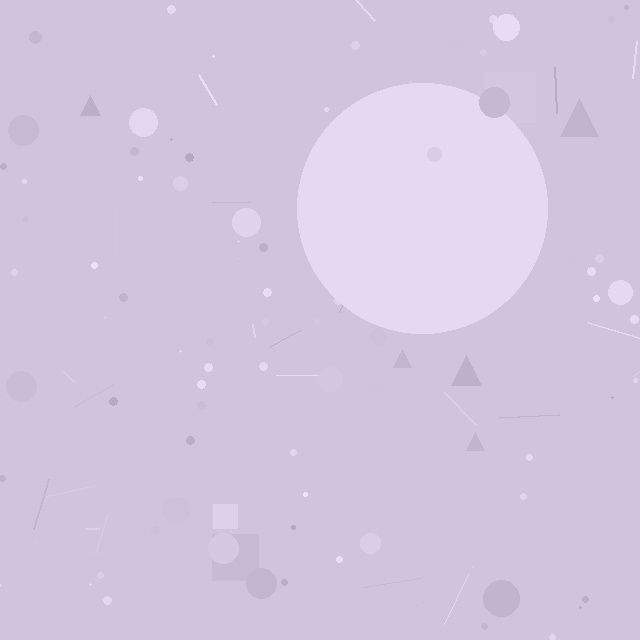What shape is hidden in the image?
A circle is hidden in the image.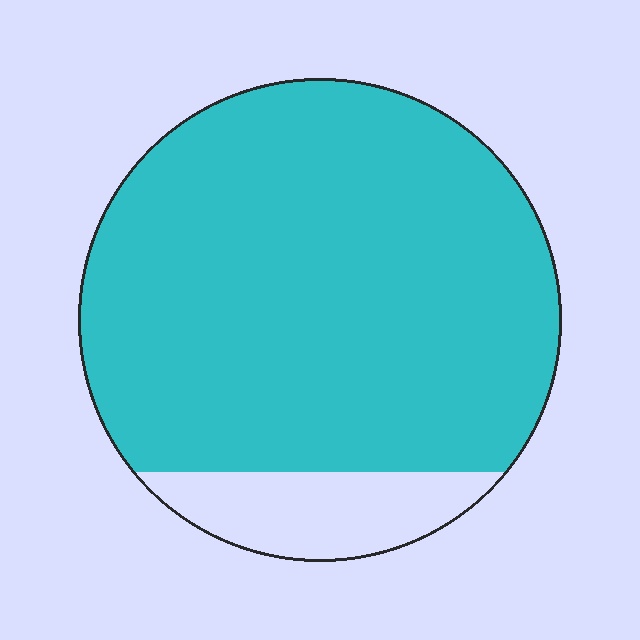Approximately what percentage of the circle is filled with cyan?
Approximately 85%.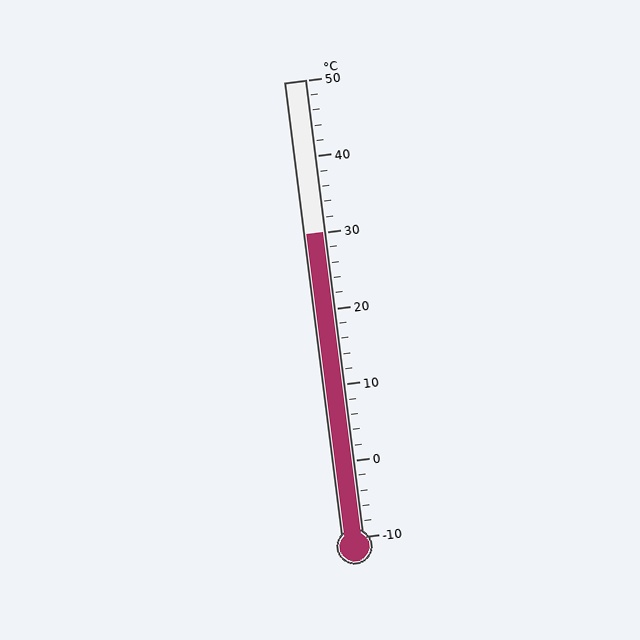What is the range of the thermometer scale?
The thermometer scale ranges from -10°C to 50°C.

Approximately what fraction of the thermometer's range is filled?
The thermometer is filled to approximately 65% of its range.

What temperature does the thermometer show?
The thermometer shows approximately 30°C.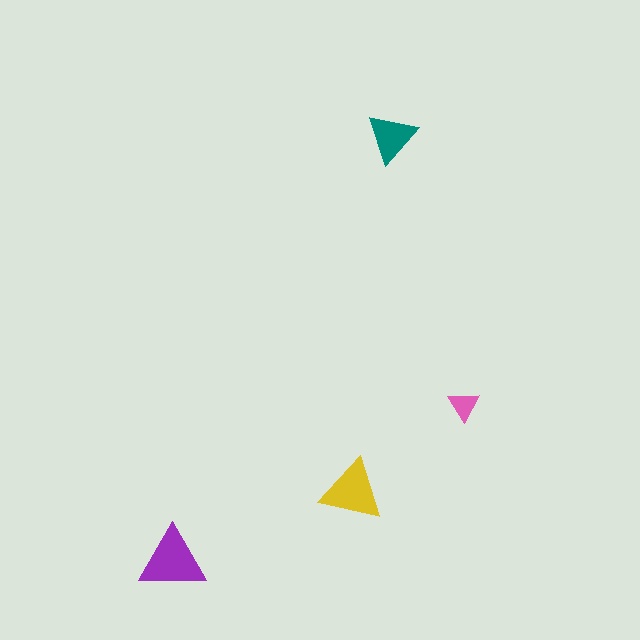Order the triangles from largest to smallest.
the purple one, the yellow one, the teal one, the pink one.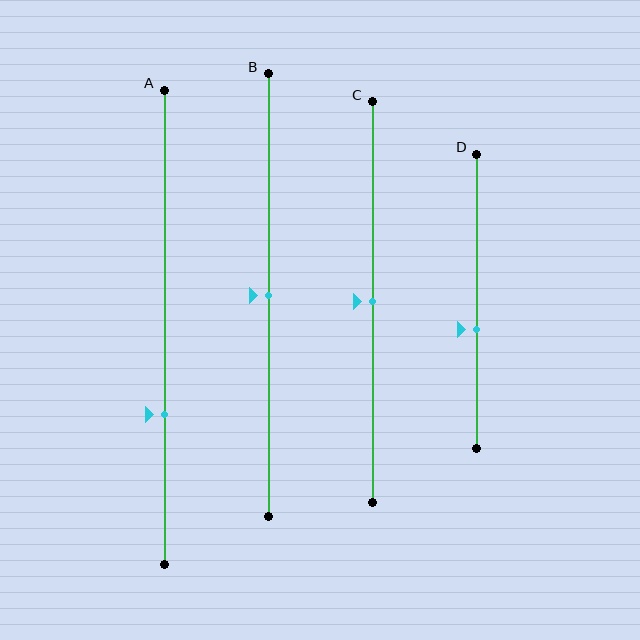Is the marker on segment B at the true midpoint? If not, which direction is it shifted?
Yes, the marker on segment B is at the true midpoint.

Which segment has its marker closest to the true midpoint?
Segment B has its marker closest to the true midpoint.